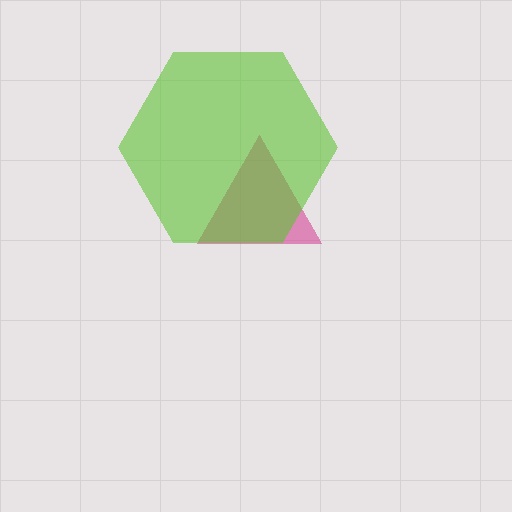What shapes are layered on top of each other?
The layered shapes are: a magenta triangle, a lime hexagon.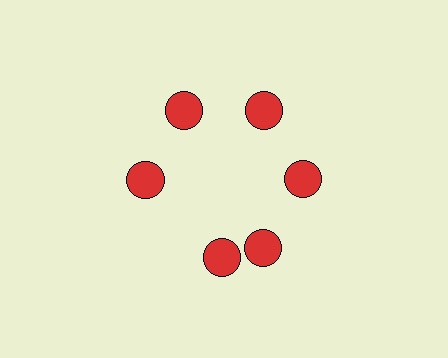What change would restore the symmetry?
The symmetry would be restored by rotating it back into even spacing with its neighbors so that all 6 circles sit at equal angles and equal distance from the center.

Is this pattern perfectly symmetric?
No. The 6 red circles are arranged in a ring, but one element near the 7 o'clock position is rotated out of alignment along the ring, breaking the 6-fold rotational symmetry.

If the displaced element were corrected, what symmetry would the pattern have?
It would have 6-fold rotational symmetry — the pattern would map onto itself every 60 degrees.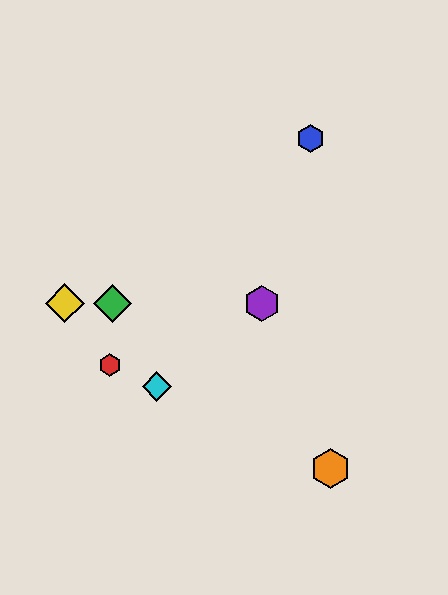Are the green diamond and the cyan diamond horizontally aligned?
No, the green diamond is at y≈303 and the cyan diamond is at y≈387.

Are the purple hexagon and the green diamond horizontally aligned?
Yes, both are at y≈303.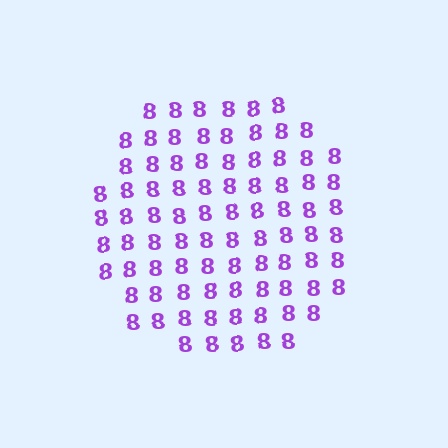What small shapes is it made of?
It is made of small digit 8's.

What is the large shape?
The large shape is a circle.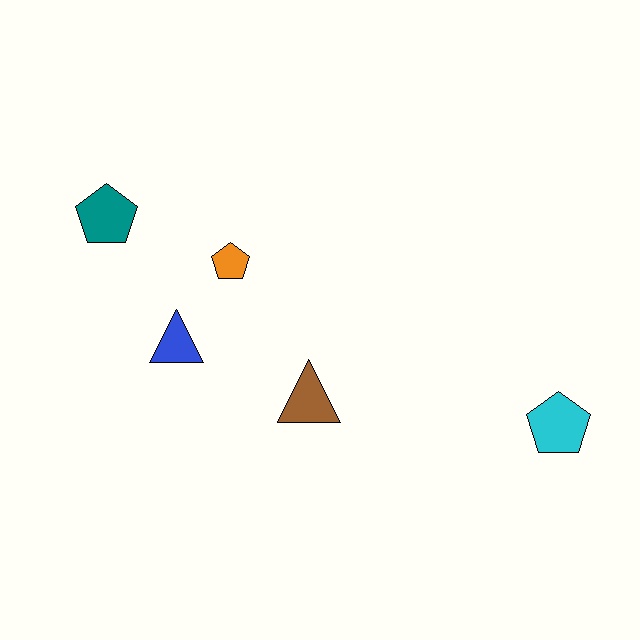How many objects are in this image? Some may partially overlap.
There are 5 objects.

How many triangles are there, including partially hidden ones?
There are 2 triangles.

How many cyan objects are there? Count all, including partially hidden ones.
There is 1 cyan object.